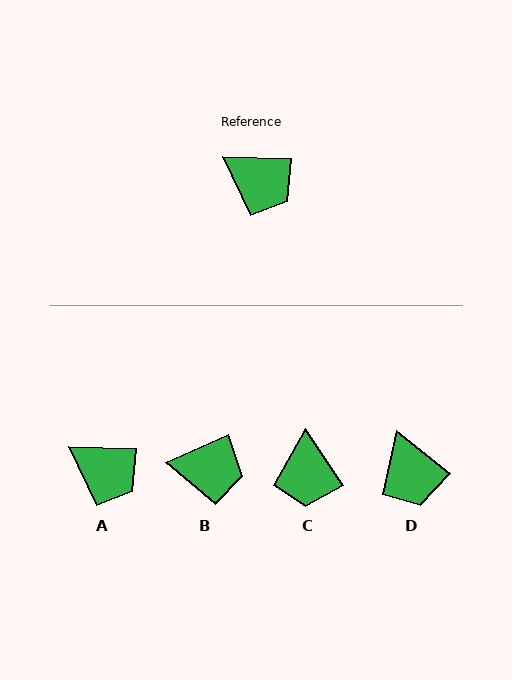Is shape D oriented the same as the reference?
No, it is off by about 37 degrees.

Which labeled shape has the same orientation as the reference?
A.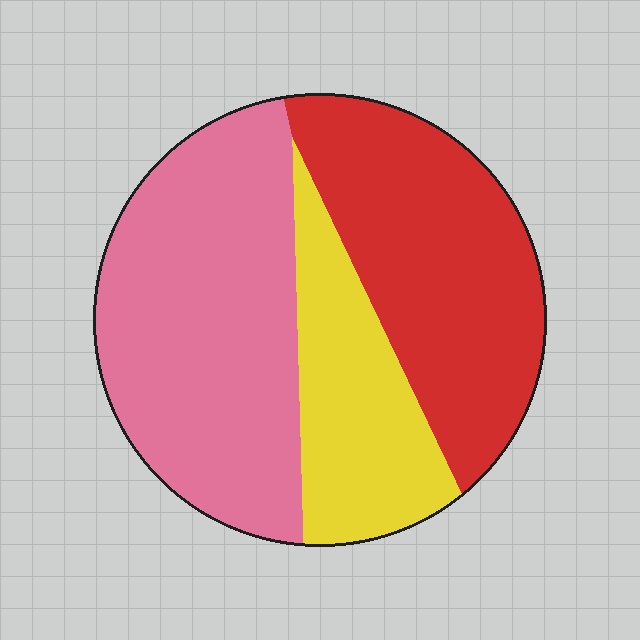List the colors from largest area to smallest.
From largest to smallest: pink, red, yellow.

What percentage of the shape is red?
Red covers 35% of the shape.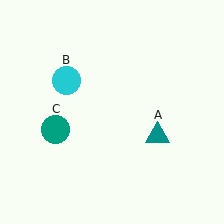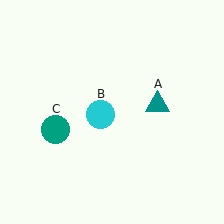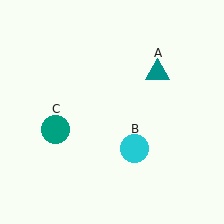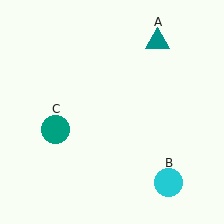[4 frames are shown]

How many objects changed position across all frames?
2 objects changed position: teal triangle (object A), cyan circle (object B).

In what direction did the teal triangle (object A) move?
The teal triangle (object A) moved up.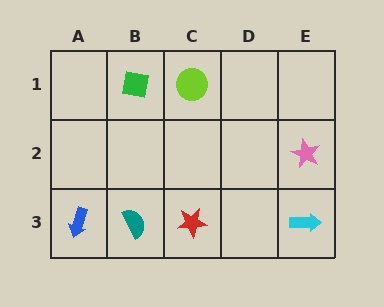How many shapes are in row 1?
2 shapes.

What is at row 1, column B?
A green square.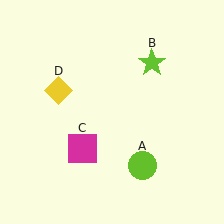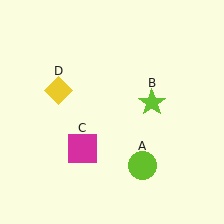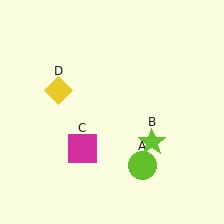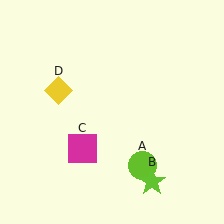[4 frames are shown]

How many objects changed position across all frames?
1 object changed position: lime star (object B).